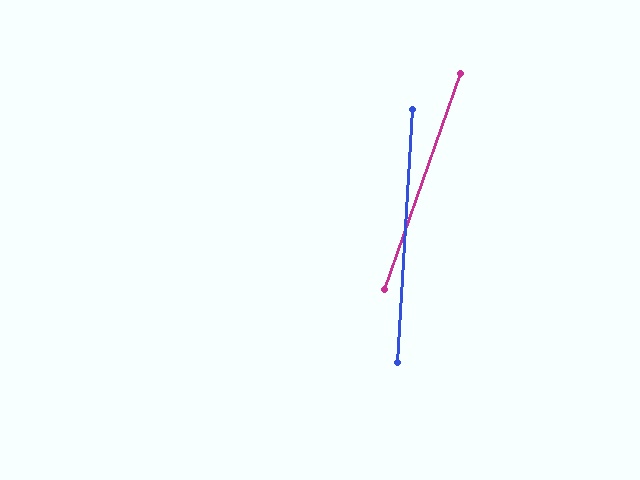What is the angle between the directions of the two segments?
Approximately 16 degrees.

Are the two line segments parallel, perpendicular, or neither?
Neither parallel nor perpendicular — they differ by about 16°.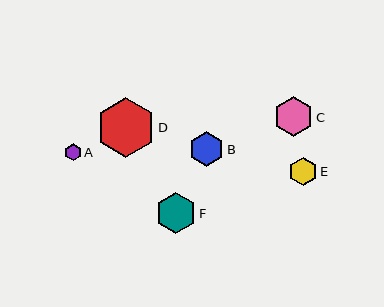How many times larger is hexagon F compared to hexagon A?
Hexagon F is approximately 2.4 times the size of hexagon A.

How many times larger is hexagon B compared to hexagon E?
Hexagon B is approximately 1.2 times the size of hexagon E.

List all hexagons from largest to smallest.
From largest to smallest: D, F, C, B, E, A.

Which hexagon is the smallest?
Hexagon A is the smallest with a size of approximately 17 pixels.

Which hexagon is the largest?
Hexagon D is the largest with a size of approximately 59 pixels.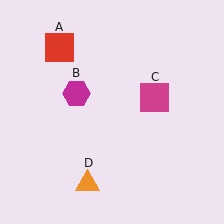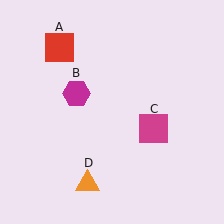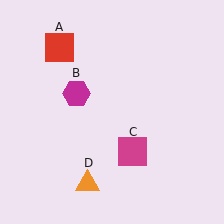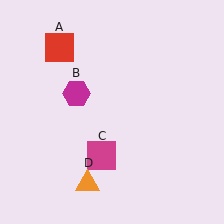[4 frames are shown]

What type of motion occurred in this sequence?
The magenta square (object C) rotated clockwise around the center of the scene.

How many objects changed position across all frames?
1 object changed position: magenta square (object C).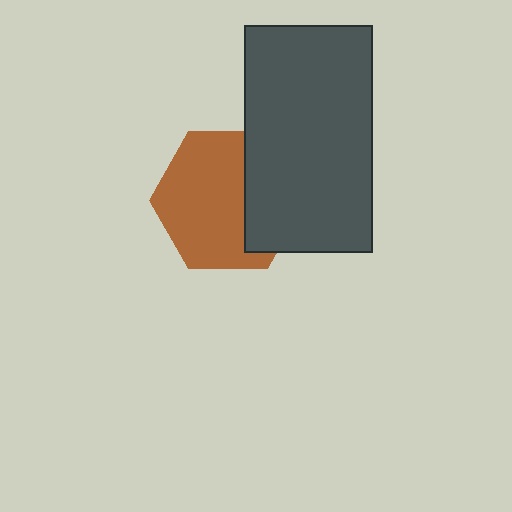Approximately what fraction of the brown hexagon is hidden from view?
Roughly 34% of the brown hexagon is hidden behind the dark gray rectangle.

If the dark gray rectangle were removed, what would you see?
You would see the complete brown hexagon.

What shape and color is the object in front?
The object in front is a dark gray rectangle.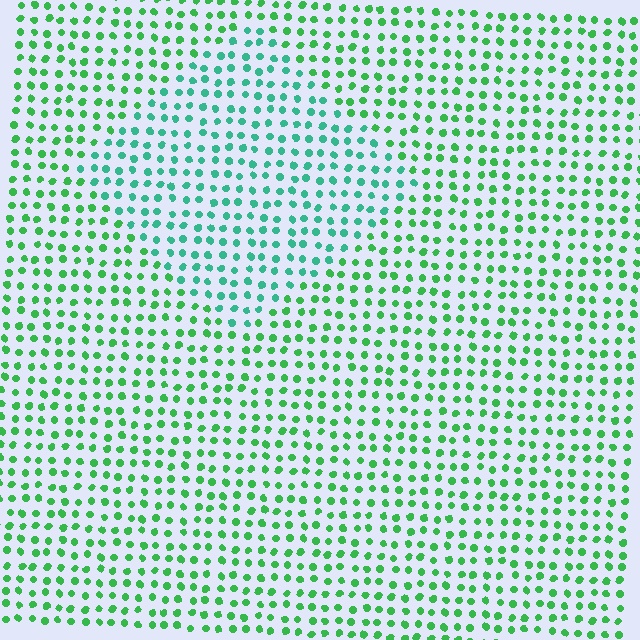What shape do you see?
I see a diamond.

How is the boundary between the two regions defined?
The boundary is defined purely by a slight shift in hue (about 31 degrees). Spacing, size, and orientation are identical on both sides.